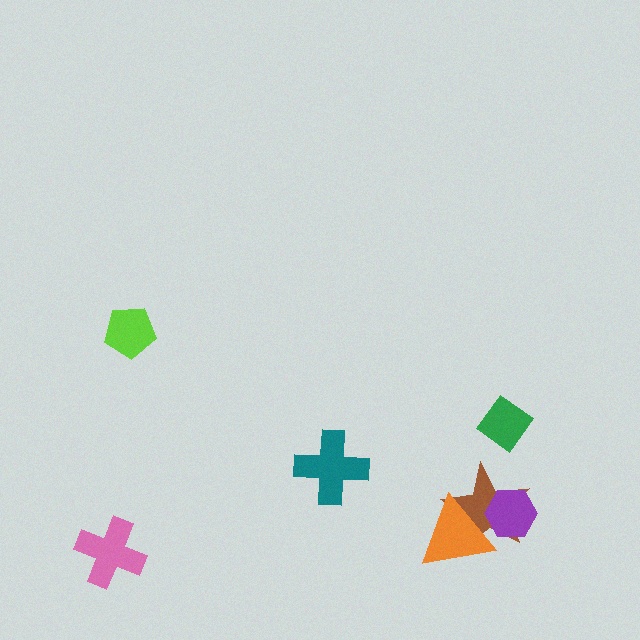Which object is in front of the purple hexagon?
The orange triangle is in front of the purple hexagon.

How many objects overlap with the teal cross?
0 objects overlap with the teal cross.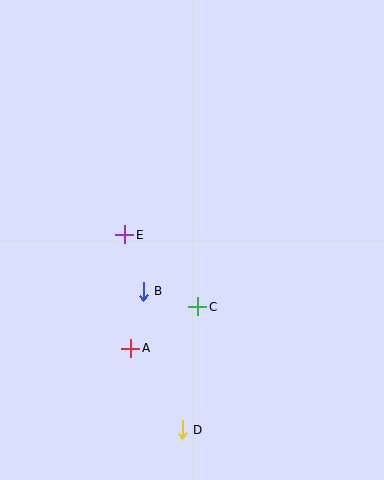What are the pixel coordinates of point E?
Point E is at (125, 235).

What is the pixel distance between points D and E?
The distance between D and E is 203 pixels.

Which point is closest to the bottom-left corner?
Point A is closest to the bottom-left corner.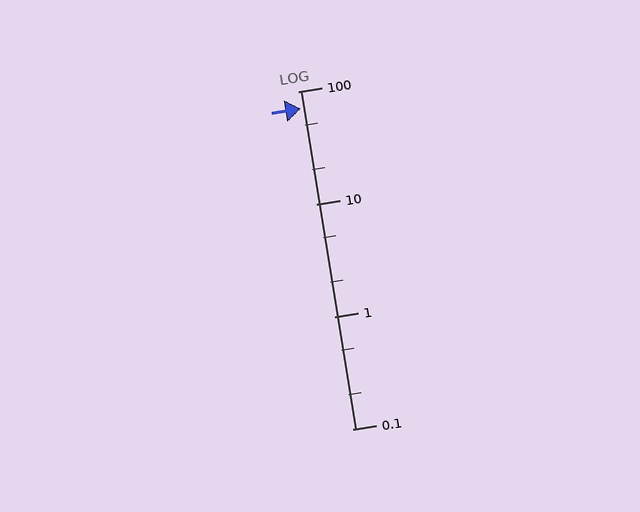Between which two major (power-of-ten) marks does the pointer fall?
The pointer is between 10 and 100.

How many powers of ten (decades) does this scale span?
The scale spans 3 decades, from 0.1 to 100.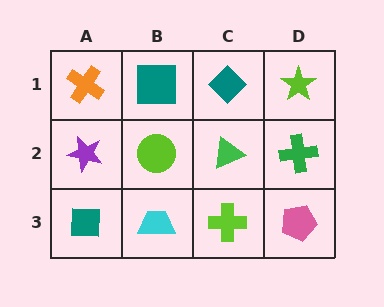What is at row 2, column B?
A lime circle.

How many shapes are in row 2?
4 shapes.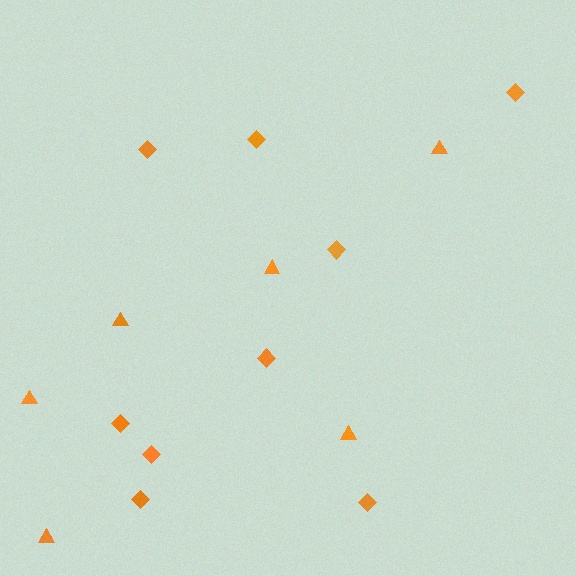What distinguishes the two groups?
There are 2 groups: one group of triangles (6) and one group of diamonds (9).